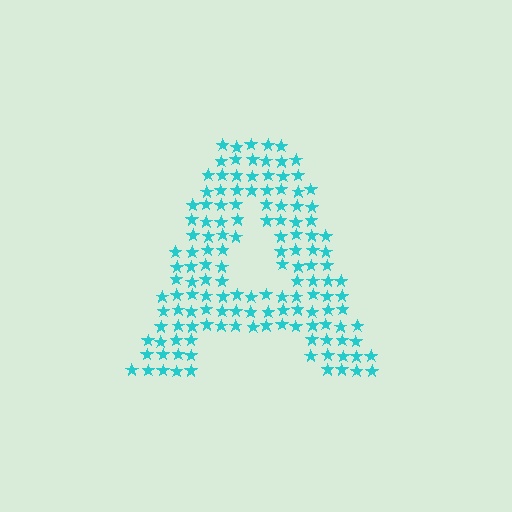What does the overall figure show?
The overall figure shows the letter A.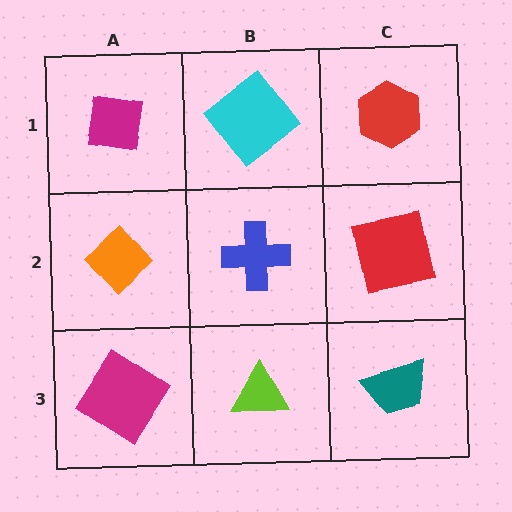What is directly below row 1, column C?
A red square.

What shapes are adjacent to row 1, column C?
A red square (row 2, column C), a cyan diamond (row 1, column B).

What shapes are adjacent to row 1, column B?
A blue cross (row 2, column B), a magenta square (row 1, column A), a red hexagon (row 1, column C).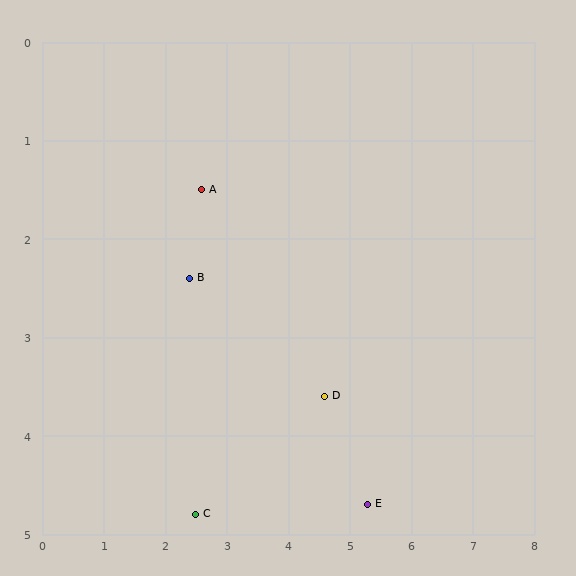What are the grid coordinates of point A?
Point A is at approximately (2.6, 1.5).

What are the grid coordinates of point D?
Point D is at approximately (4.6, 3.6).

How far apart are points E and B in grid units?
Points E and B are about 3.7 grid units apart.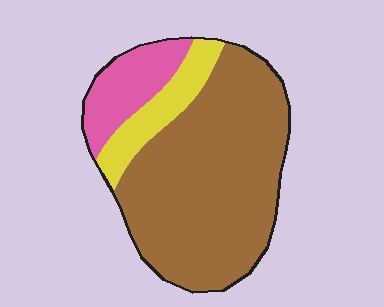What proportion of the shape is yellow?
Yellow covers around 15% of the shape.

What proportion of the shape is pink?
Pink takes up about one sixth (1/6) of the shape.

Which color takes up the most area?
Brown, at roughly 70%.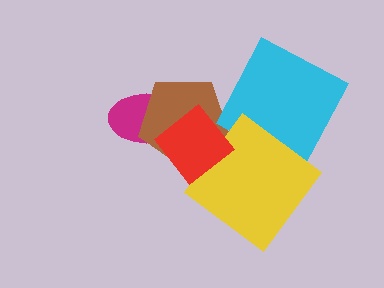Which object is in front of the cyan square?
The yellow diamond is in front of the cyan square.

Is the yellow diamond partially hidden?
No, no other shape covers it.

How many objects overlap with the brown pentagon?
2 objects overlap with the brown pentagon.